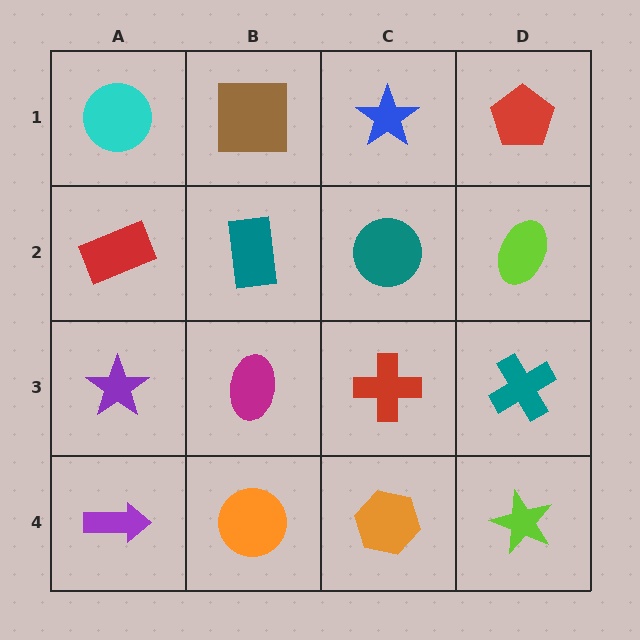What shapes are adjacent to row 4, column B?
A magenta ellipse (row 3, column B), a purple arrow (row 4, column A), an orange hexagon (row 4, column C).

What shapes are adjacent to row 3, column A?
A red rectangle (row 2, column A), a purple arrow (row 4, column A), a magenta ellipse (row 3, column B).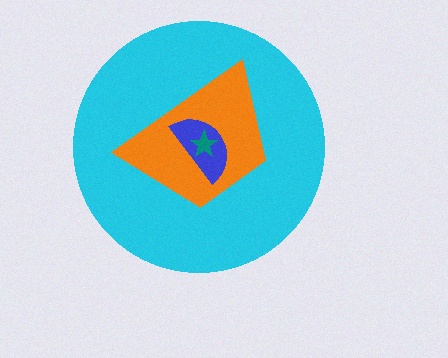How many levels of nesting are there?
4.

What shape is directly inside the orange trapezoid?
The blue semicircle.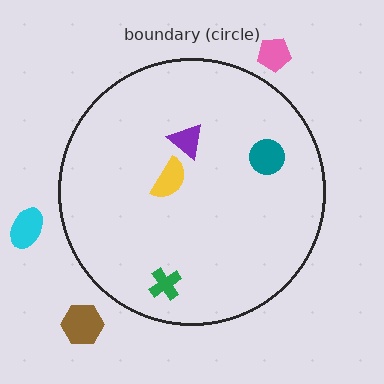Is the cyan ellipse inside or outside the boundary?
Outside.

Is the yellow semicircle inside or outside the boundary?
Inside.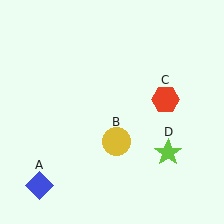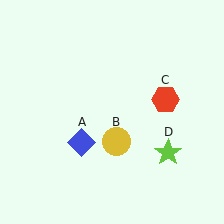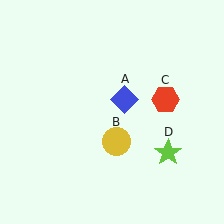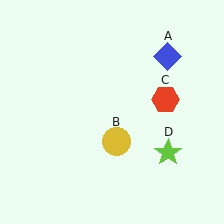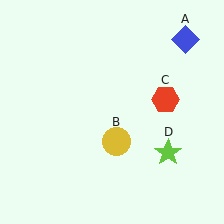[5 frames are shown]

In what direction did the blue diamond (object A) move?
The blue diamond (object A) moved up and to the right.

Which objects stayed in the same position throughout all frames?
Yellow circle (object B) and red hexagon (object C) and lime star (object D) remained stationary.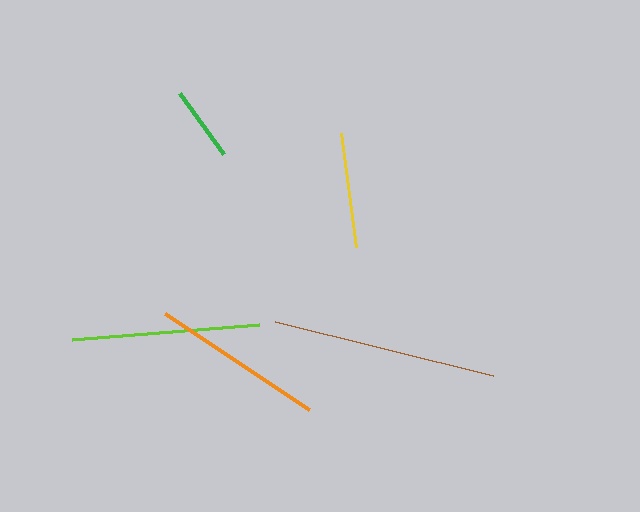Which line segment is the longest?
The brown line is the longest at approximately 225 pixels.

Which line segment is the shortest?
The green line is the shortest at approximately 76 pixels.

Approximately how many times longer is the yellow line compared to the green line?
The yellow line is approximately 1.5 times the length of the green line.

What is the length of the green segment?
The green segment is approximately 76 pixels long.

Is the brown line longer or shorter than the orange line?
The brown line is longer than the orange line.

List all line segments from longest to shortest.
From longest to shortest: brown, lime, orange, yellow, green.